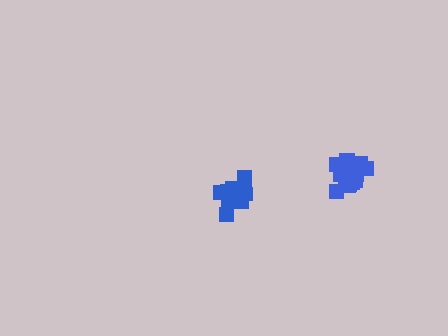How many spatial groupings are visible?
There are 2 spatial groupings.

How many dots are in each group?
Group 1: 14 dots, Group 2: 18 dots (32 total).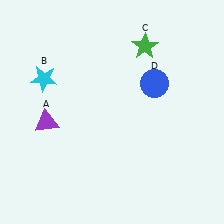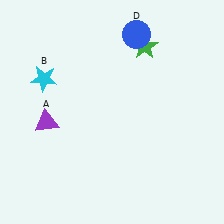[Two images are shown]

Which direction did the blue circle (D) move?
The blue circle (D) moved up.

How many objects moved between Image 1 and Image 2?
1 object moved between the two images.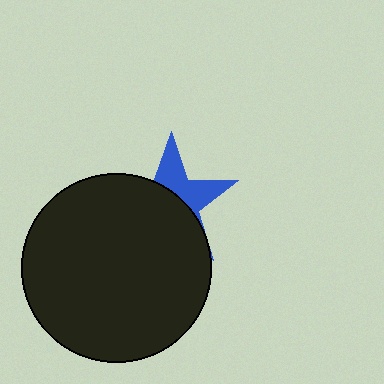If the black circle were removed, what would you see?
You would see the complete blue star.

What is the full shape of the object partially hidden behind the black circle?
The partially hidden object is a blue star.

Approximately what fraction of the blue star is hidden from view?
Roughly 63% of the blue star is hidden behind the black circle.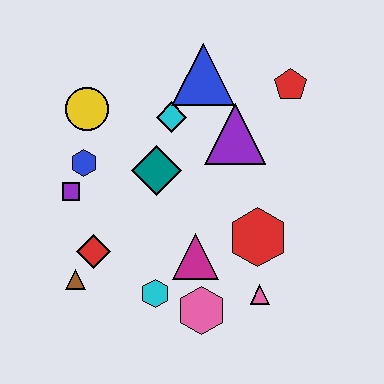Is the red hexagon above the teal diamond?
No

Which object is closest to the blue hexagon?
The purple square is closest to the blue hexagon.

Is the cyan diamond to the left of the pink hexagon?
Yes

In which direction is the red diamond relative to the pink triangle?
The red diamond is to the left of the pink triangle.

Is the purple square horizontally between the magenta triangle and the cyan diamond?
No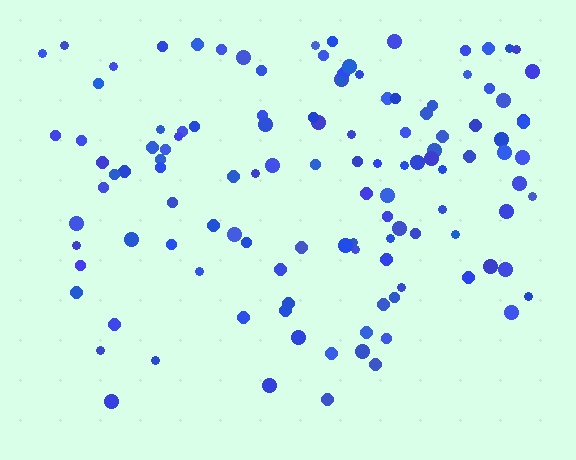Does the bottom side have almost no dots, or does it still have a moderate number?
Still a moderate number, just noticeably fewer than the top.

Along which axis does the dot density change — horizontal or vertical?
Vertical.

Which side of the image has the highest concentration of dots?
The top.